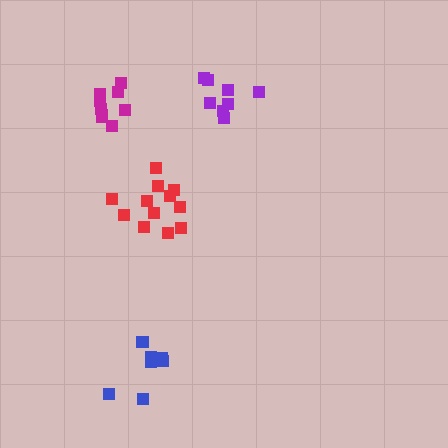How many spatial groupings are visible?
There are 4 spatial groupings.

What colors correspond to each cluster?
The clusters are colored: red, magenta, purple, blue.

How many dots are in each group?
Group 1: 12 dots, Group 2: 9 dots, Group 3: 8 dots, Group 4: 7 dots (36 total).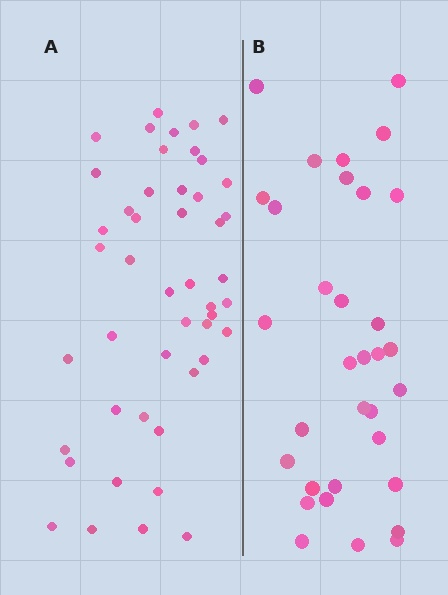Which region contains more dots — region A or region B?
Region A (the left region) has more dots.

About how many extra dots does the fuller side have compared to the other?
Region A has approximately 15 more dots than region B.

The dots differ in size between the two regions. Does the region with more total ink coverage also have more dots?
No. Region B has more total ink coverage because its dots are larger, but region A actually contains more individual dots. Total area can be misleading — the number of items is what matters here.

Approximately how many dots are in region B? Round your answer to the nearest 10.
About 30 dots. (The exact count is 33, which rounds to 30.)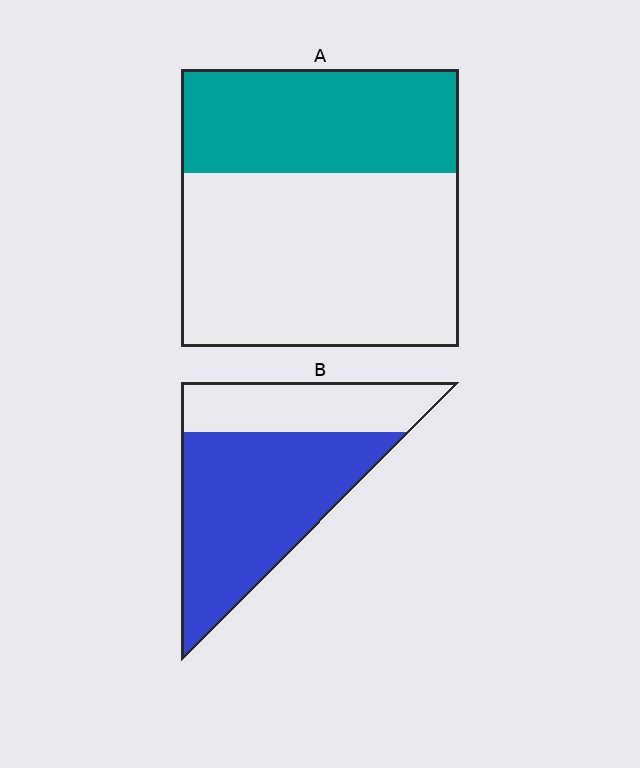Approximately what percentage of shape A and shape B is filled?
A is approximately 35% and B is approximately 65%.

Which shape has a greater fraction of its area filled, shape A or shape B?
Shape B.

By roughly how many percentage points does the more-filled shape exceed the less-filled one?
By roughly 30 percentage points (B over A).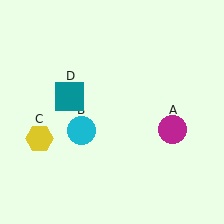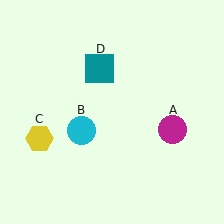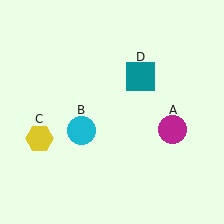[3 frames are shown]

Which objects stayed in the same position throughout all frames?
Magenta circle (object A) and cyan circle (object B) and yellow hexagon (object C) remained stationary.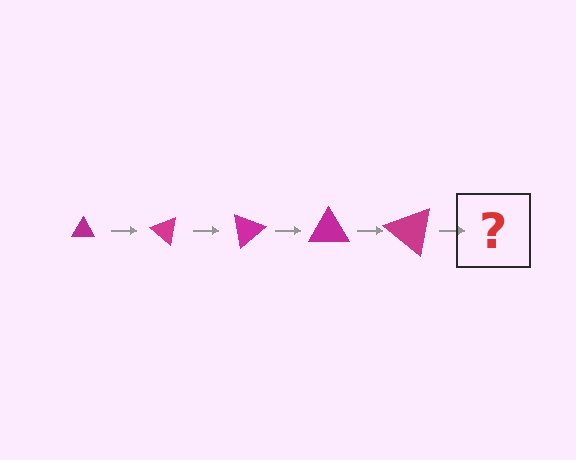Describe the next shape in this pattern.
It should be a triangle, larger than the previous one and rotated 200 degrees from the start.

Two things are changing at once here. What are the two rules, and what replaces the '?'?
The two rules are that the triangle grows larger each step and it rotates 40 degrees each step. The '?' should be a triangle, larger than the previous one and rotated 200 degrees from the start.